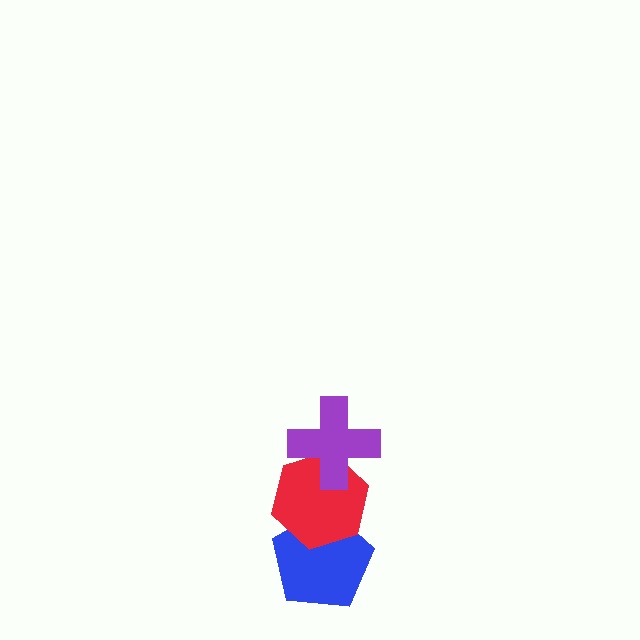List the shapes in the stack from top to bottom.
From top to bottom: the purple cross, the red hexagon, the blue pentagon.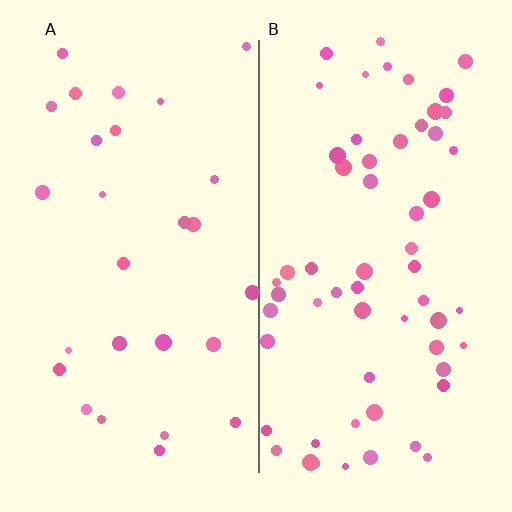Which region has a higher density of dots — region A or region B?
B (the right).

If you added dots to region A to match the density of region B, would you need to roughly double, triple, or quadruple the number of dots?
Approximately double.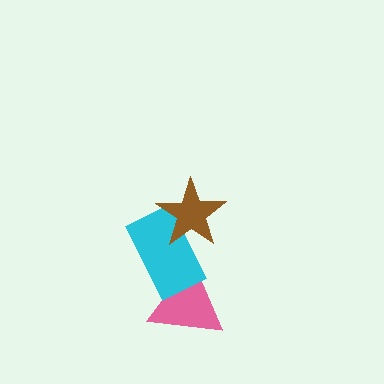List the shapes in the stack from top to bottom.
From top to bottom: the brown star, the cyan rectangle, the pink triangle.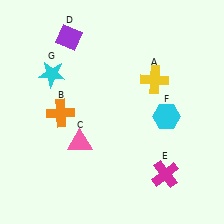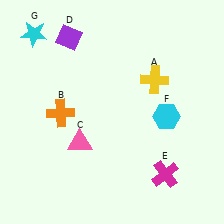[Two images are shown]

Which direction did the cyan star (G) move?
The cyan star (G) moved up.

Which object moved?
The cyan star (G) moved up.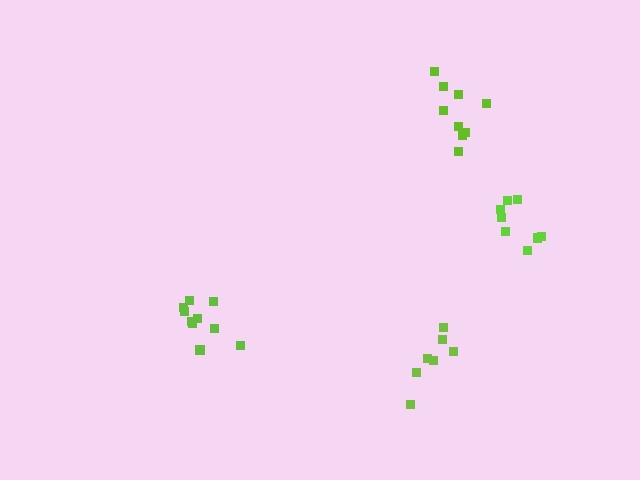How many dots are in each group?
Group 1: 7 dots, Group 2: 10 dots, Group 3: 8 dots, Group 4: 9 dots (34 total).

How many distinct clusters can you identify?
There are 4 distinct clusters.